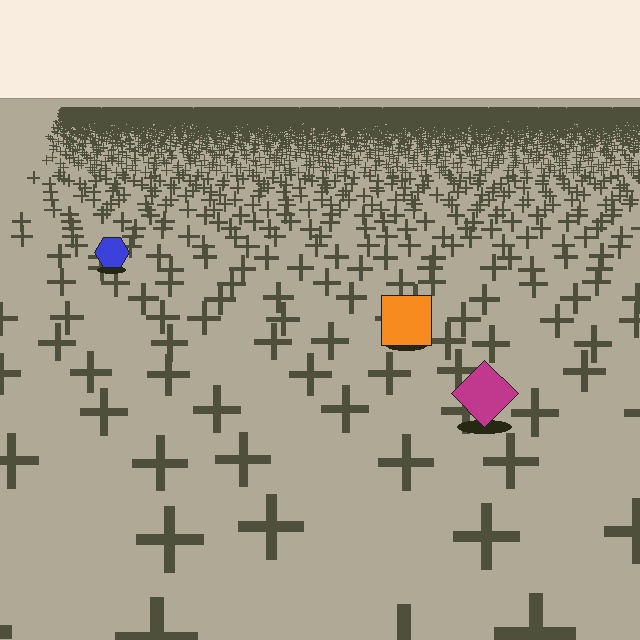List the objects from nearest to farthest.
From nearest to farthest: the magenta diamond, the orange square, the blue hexagon.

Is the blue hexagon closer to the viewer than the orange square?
No. The orange square is closer — you can tell from the texture gradient: the ground texture is coarser near it.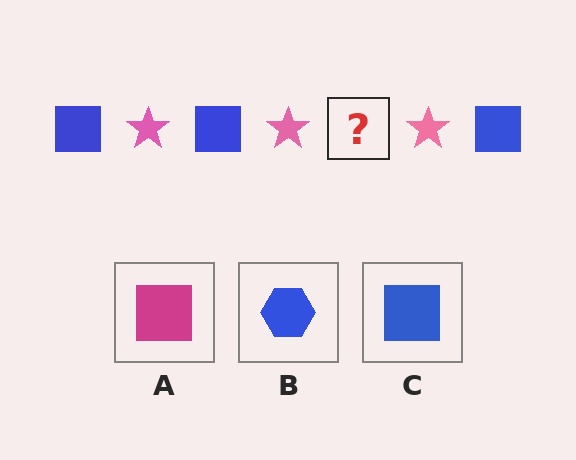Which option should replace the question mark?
Option C.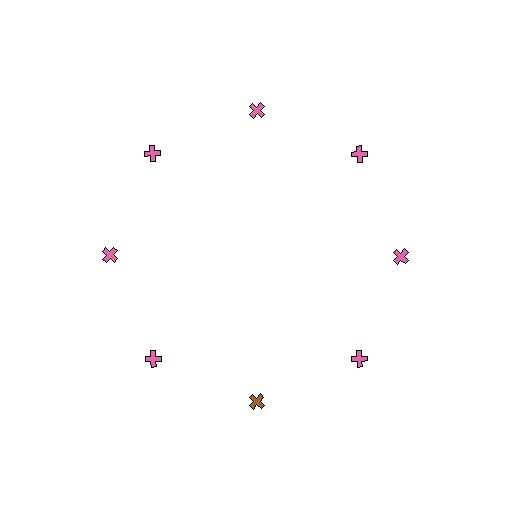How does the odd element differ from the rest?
It has a different color: brown instead of pink.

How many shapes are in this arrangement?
There are 8 shapes arranged in a ring pattern.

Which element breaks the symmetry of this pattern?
The brown cross at roughly the 6 o'clock position breaks the symmetry. All other shapes are pink crosses.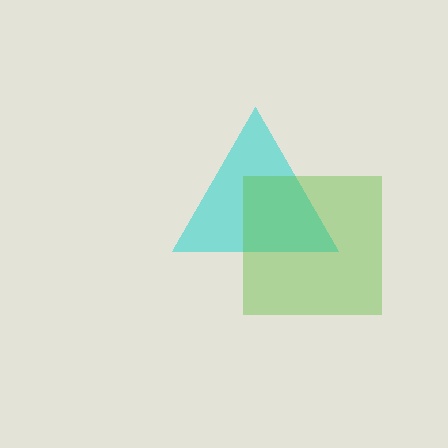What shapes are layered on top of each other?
The layered shapes are: a cyan triangle, a lime square.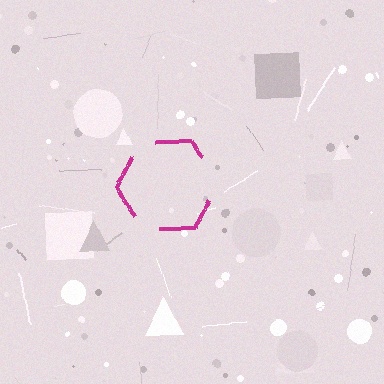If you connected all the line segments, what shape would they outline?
They would outline a hexagon.